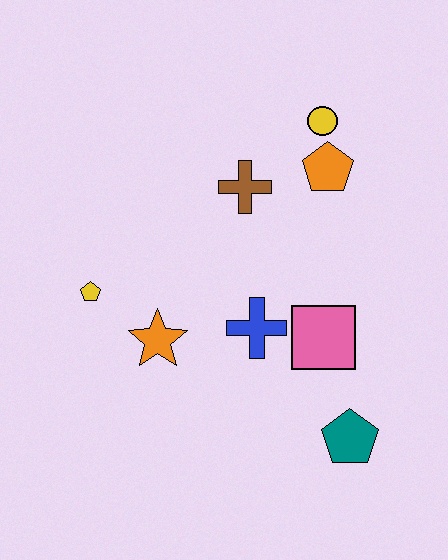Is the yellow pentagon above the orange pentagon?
No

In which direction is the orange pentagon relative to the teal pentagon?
The orange pentagon is above the teal pentagon.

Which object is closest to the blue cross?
The pink square is closest to the blue cross.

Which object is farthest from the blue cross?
The yellow circle is farthest from the blue cross.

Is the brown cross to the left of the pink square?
Yes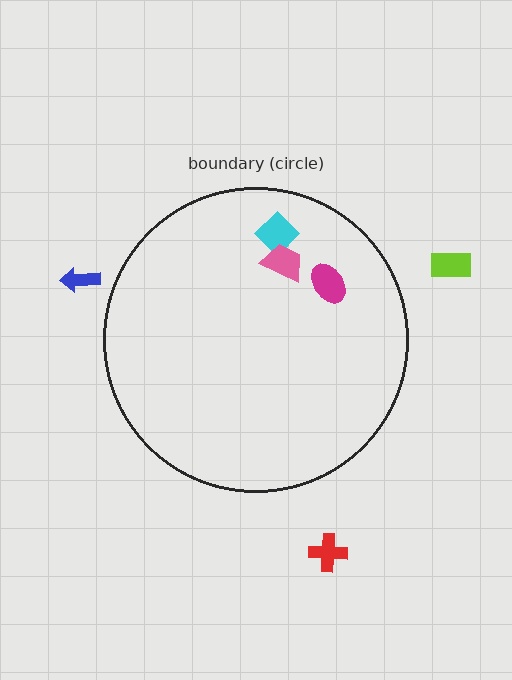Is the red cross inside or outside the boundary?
Outside.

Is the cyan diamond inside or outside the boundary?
Inside.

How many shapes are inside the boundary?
3 inside, 3 outside.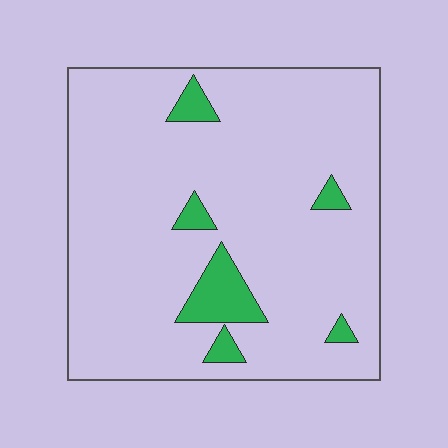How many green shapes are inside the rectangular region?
6.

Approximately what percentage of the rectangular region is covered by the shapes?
Approximately 10%.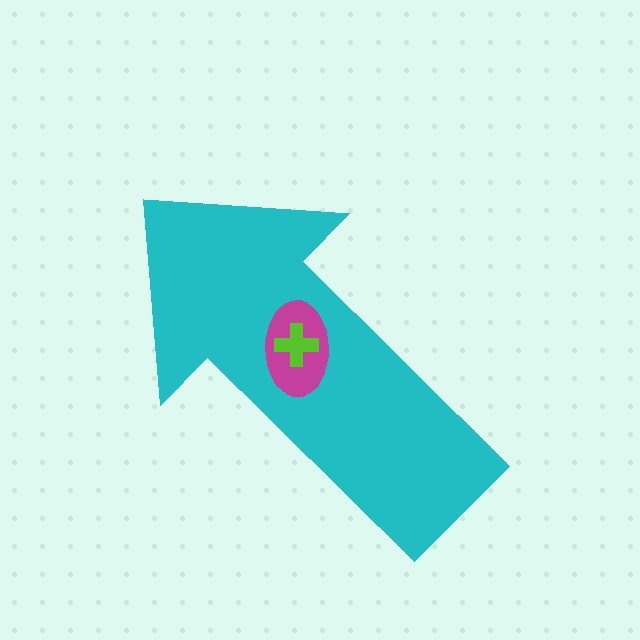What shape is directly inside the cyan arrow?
The magenta ellipse.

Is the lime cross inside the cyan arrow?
Yes.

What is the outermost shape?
The cyan arrow.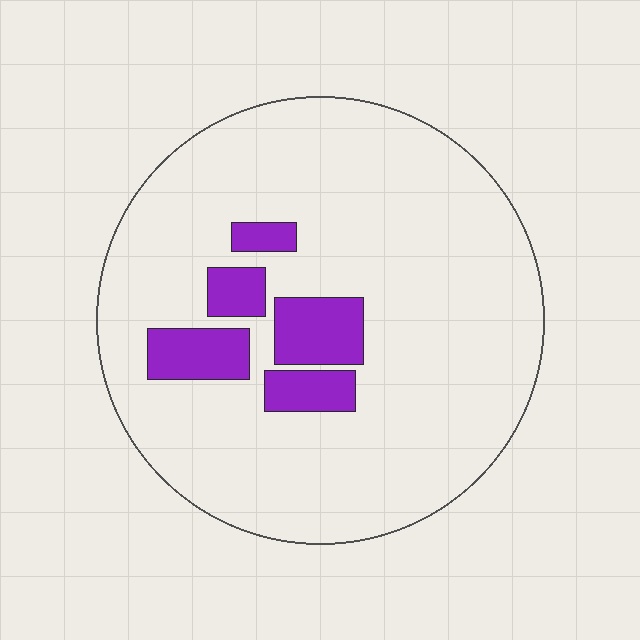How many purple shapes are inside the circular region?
5.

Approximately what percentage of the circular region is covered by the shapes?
Approximately 15%.